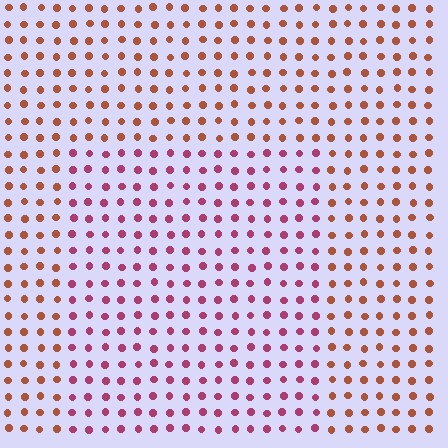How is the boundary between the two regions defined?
The boundary is defined purely by a slight shift in hue (about 42 degrees). Spacing, size, and orientation are identical on both sides.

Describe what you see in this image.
The image is filled with small brown elements in a uniform arrangement. A rectangle-shaped region is visible where the elements are tinted to a slightly different hue, forming a subtle color boundary.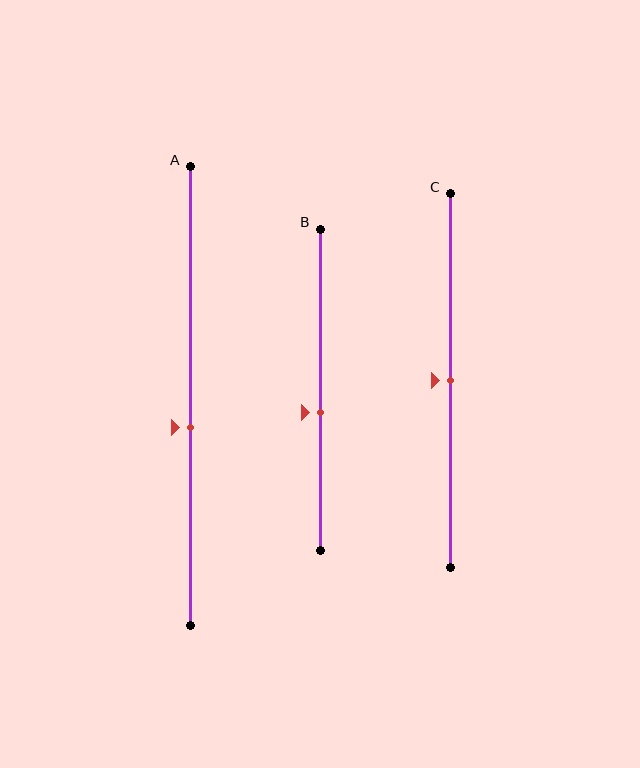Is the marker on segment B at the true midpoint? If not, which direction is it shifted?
No, the marker on segment B is shifted downward by about 7% of the segment length.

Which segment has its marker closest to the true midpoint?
Segment C has its marker closest to the true midpoint.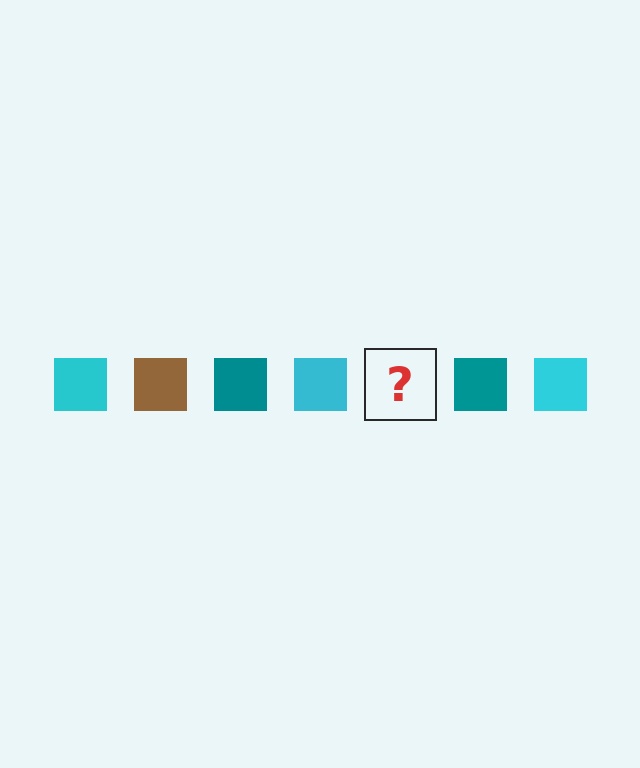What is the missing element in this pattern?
The missing element is a brown square.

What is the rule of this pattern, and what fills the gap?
The rule is that the pattern cycles through cyan, brown, teal squares. The gap should be filled with a brown square.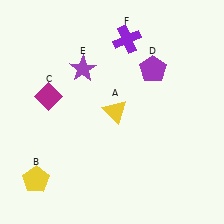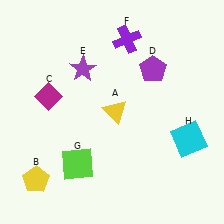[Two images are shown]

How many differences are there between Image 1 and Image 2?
There are 2 differences between the two images.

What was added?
A lime square (G), a cyan square (H) were added in Image 2.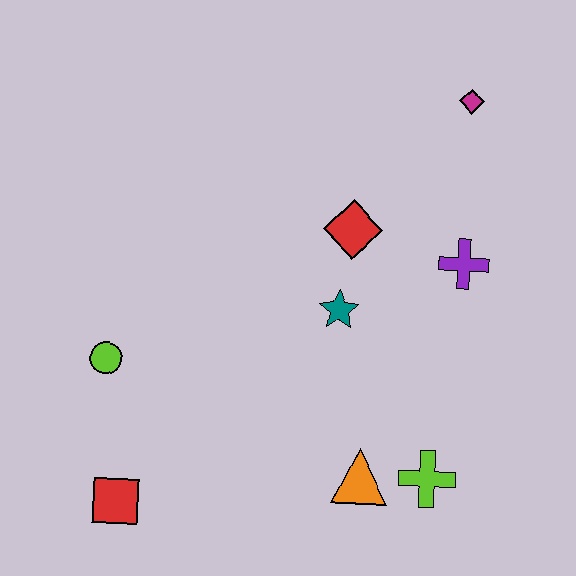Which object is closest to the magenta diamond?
The purple cross is closest to the magenta diamond.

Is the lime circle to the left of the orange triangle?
Yes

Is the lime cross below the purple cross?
Yes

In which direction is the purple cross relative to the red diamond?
The purple cross is to the right of the red diamond.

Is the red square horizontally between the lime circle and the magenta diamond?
Yes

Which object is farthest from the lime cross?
The magenta diamond is farthest from the lime cross.